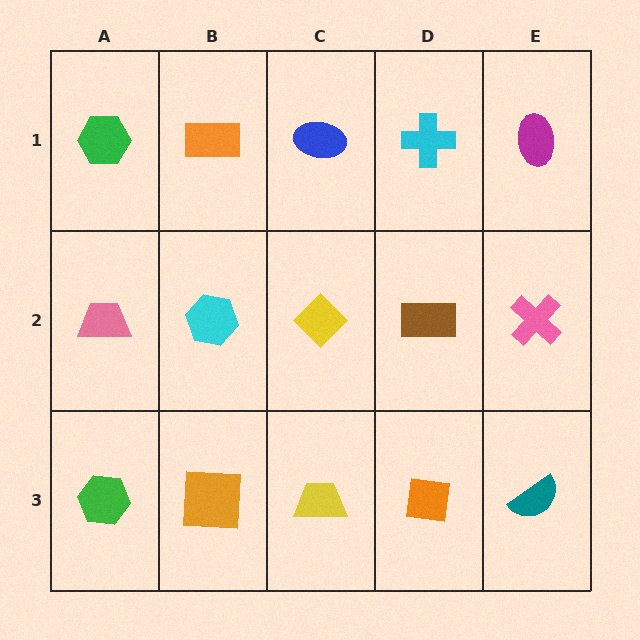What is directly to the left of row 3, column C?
An orange square.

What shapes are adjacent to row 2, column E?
A magenta ellipse (row 1, column E), a teal semicircle (row 3, column E), a brown rectangle (row 2, column D).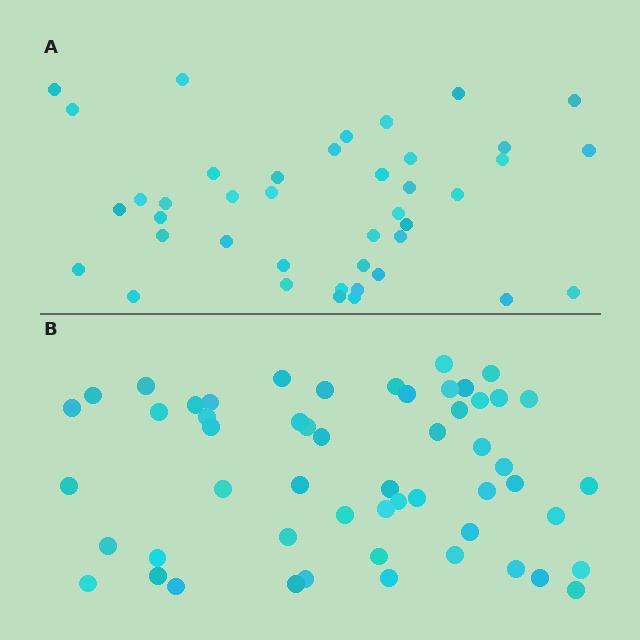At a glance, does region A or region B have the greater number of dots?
Region B (the bottom region) has more dots.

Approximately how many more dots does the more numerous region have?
Region B has approximately 15 more dots than region A.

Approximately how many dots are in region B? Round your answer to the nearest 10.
About 50 dots. (The exact count is 54, which rounds to 50.)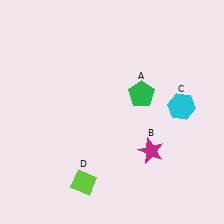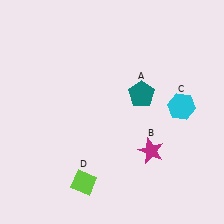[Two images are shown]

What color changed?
The pentagon (A) changed from green in Image 1 to teal in Image 2.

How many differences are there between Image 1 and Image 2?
There is 1 difference between the two images.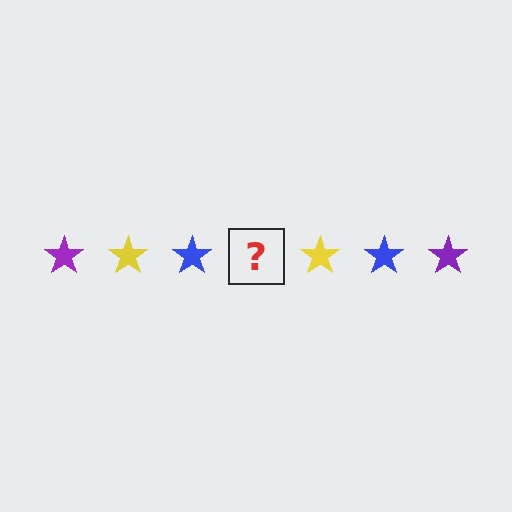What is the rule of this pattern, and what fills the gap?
The rule is that the pattern cycles through purple, yellow, blue stars. The gap should be filled with a purple star.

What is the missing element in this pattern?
The missing element is a purple star.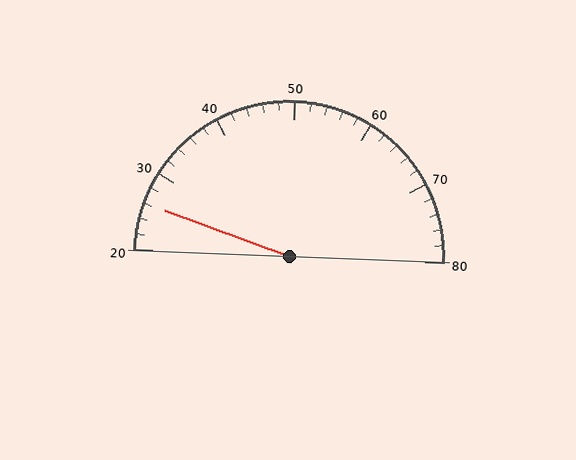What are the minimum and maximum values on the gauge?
The gauge ranges from 20 to 80.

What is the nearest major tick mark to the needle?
The nearest major tick mark is 30.